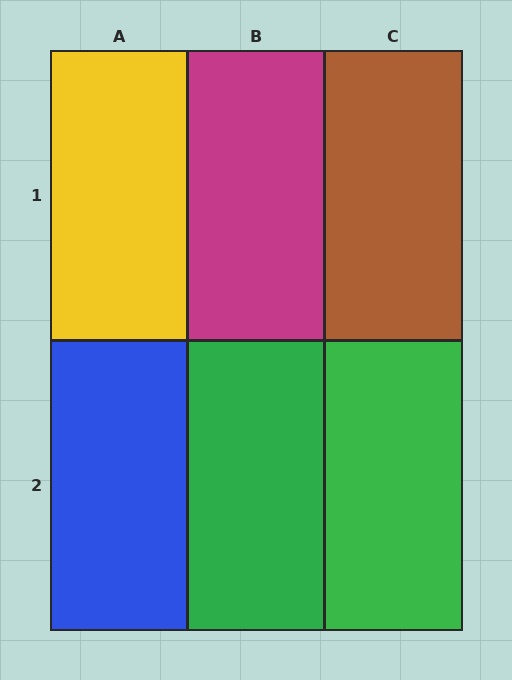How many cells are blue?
1 cell is blue.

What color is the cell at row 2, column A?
Blue.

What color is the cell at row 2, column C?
Green.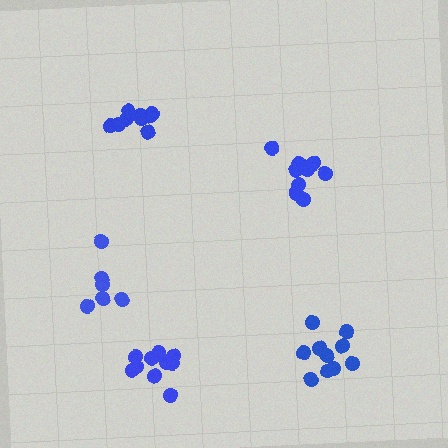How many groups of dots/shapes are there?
There are 5 groups.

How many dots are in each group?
Group 1: 10 dots, Group 2: 10 dots, Group 3: 9 dots, Group 4: 10 dots, Group 5: 6 dots (45 total).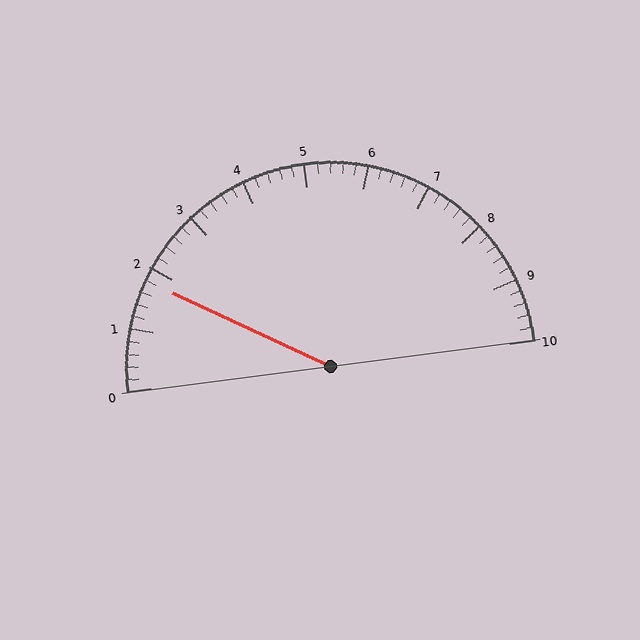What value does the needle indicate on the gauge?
The needle indicates approximately 1.8.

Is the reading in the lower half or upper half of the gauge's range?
The reading is in the lower half of the range (0 to 10).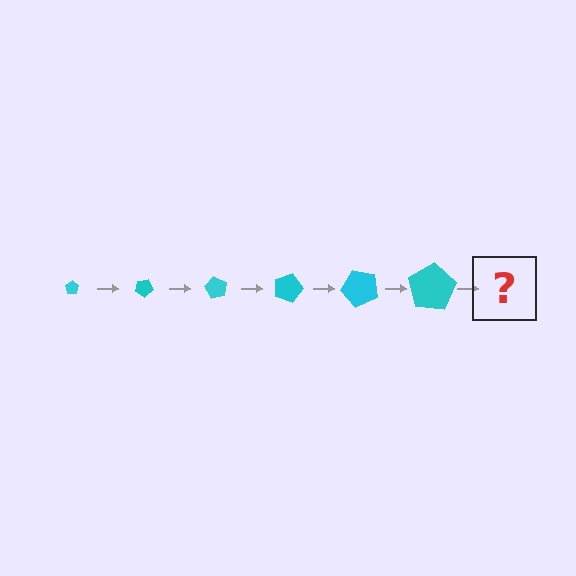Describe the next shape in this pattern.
It should be a pentagon, larger than the previous one and rotated 180 degrees from the start.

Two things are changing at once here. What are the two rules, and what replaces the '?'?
The two rules are that the pentagon grows larger each step and it rotates 30 degrees each step. The '?' should be a pentagon, larger than the previous one and rotated 180 degrees from the start.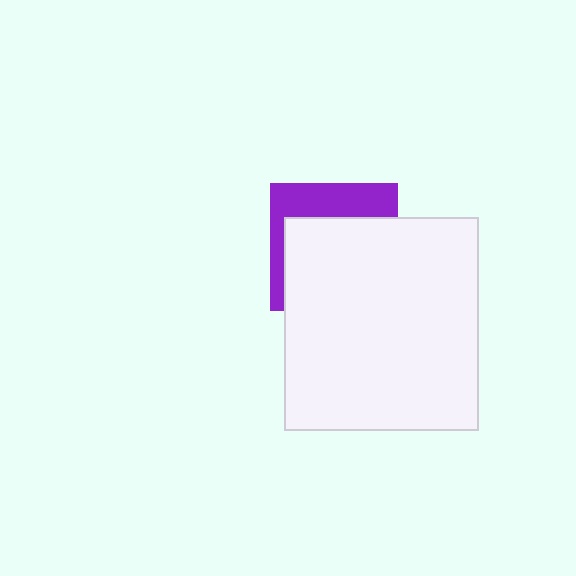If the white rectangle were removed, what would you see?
You would see the complete purple square.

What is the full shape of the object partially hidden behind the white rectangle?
The partially hidden object is a purple square.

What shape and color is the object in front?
The object in front is a white rectangle.